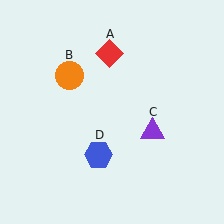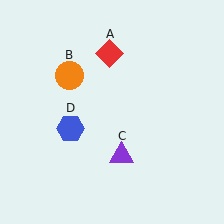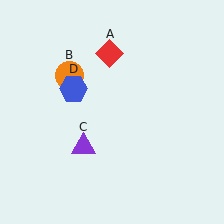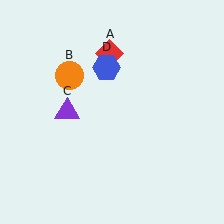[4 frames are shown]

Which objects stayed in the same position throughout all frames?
Red diamond (object A) and orange circle (object B) remained stationary.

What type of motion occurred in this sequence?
The purple triangle (object C), blue hexagon (object D) rotated clockwise around the center of the scene.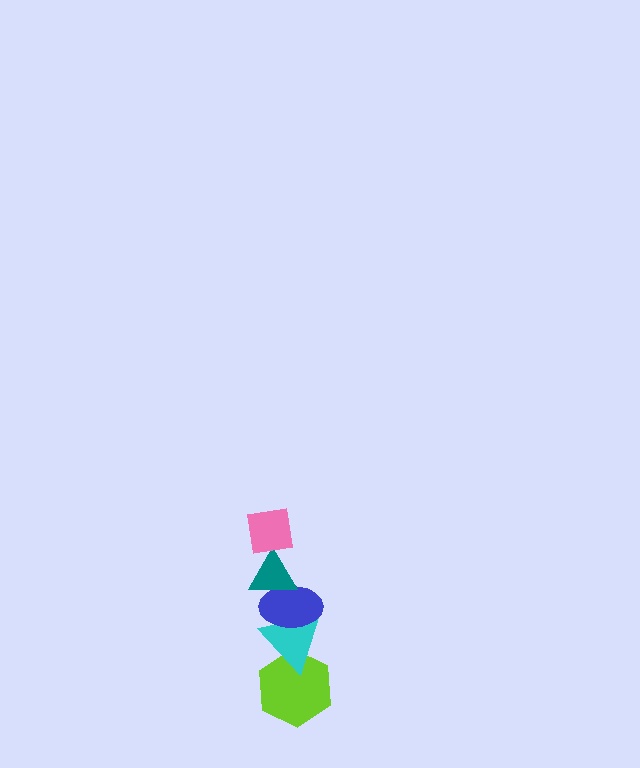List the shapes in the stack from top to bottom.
From top to bottom: the pink square, the teal triangle, the blue ellipse, the cyan triangle, the lime hexagon.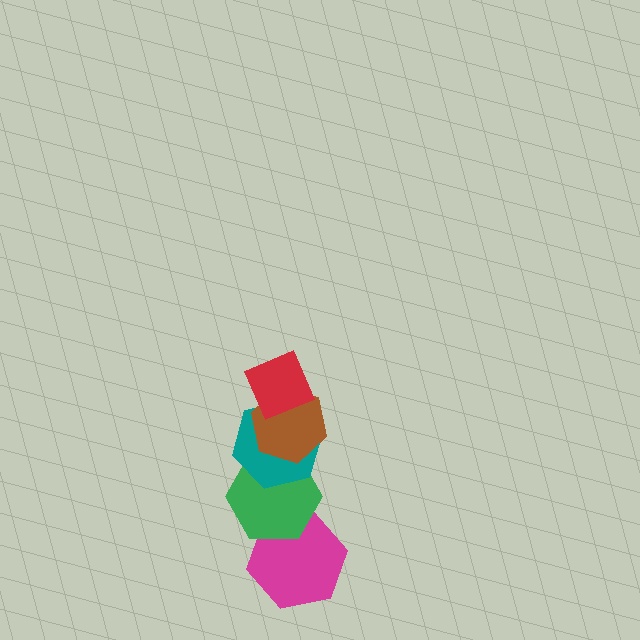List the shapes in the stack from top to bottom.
From top to bottom: the red diamond, the brown hexagon, the teal hexagon, the green hexagon, the magenta hexagon.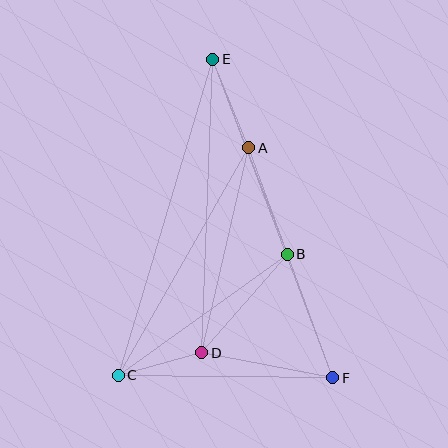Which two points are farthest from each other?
Points E and F are farthest from each other.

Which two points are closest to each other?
Points C and D are closest to each other.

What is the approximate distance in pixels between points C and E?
The distance between C and E is approximately 330 pixels.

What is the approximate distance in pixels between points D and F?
The distance between D and F is approximately 134 pixels.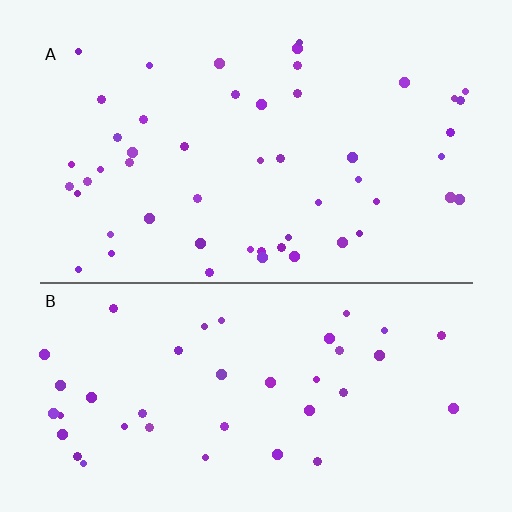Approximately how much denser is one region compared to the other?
Approximately 1.2× — region A over region B.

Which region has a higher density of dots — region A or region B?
A (the top).